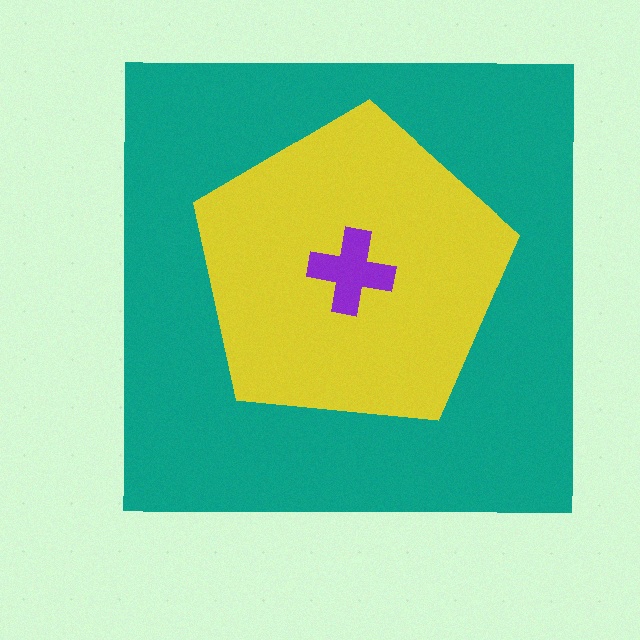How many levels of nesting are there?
3.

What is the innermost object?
The purple cross.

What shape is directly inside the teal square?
The yellow pentagon.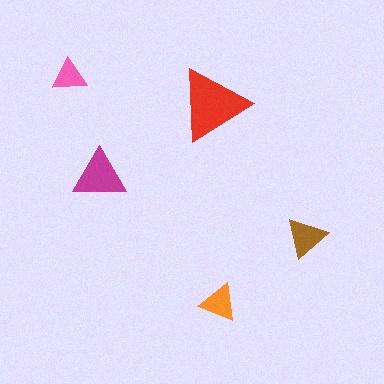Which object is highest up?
The pink triangle is topmost.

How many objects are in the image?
There are 5 objects in the image.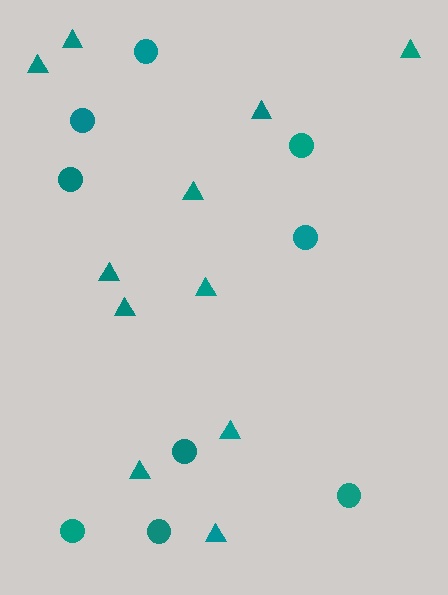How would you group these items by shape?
There are 2 groups: one group of triangles (11) and one group of circles (9).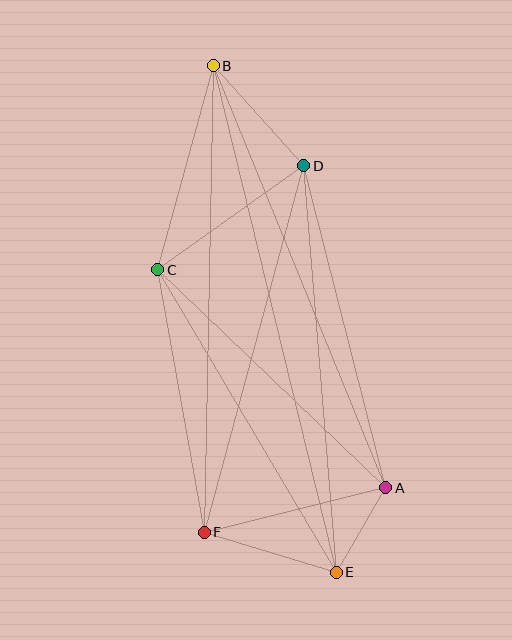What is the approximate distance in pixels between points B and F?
The distance between B and F is approximately 466 pixels.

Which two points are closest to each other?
Points A and E are closest to each other.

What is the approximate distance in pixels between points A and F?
The distance between A and F is approximately 187 pixels.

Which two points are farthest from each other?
Points B and E are farthest from each other.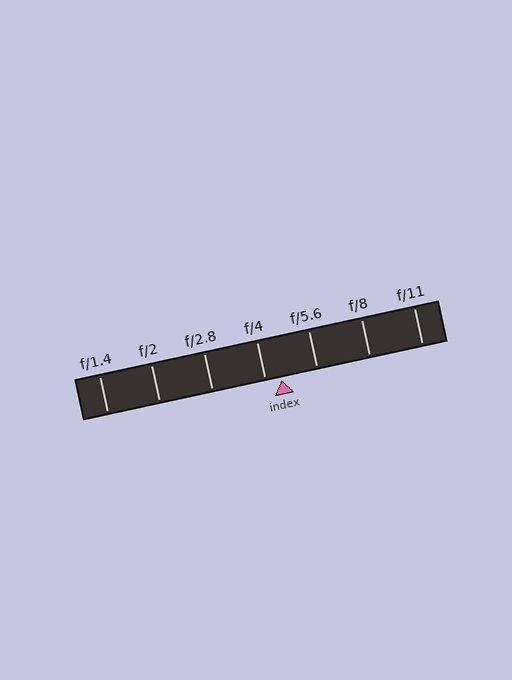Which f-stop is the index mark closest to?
The index mark is closest to f/4.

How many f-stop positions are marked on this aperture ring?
There are 7 f-stop positions marked.